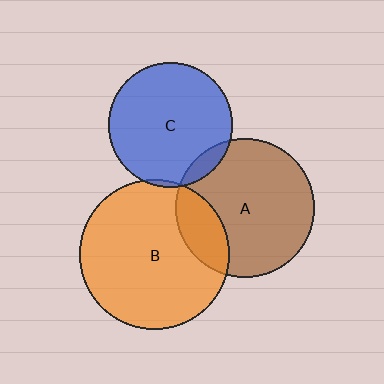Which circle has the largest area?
Circle B (orange).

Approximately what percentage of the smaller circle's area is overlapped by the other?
Approximately 10%.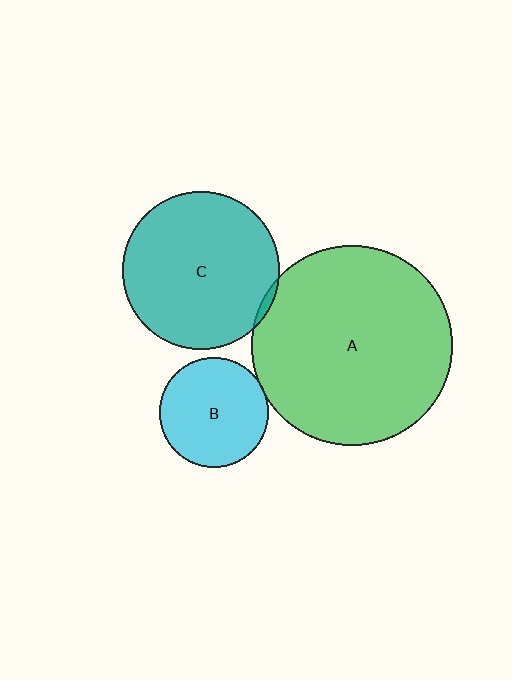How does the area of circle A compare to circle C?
Approximately 1.6 times.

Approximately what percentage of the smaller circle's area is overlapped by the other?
Approximately 5%.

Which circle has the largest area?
Circle A (green).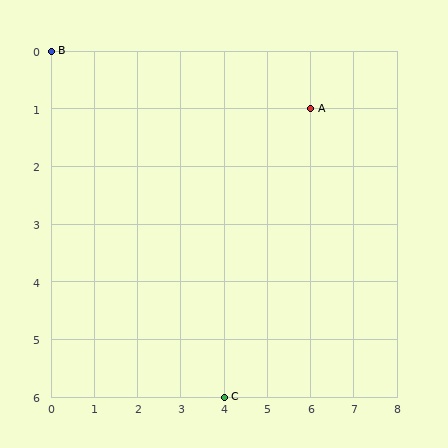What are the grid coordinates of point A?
Point A is at grid coordinates (6, 1).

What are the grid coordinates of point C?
Point C is at grid coordinates (4, 6).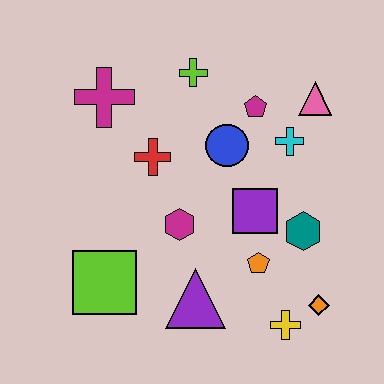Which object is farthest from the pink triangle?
The lime square is farthest from the pink triangle.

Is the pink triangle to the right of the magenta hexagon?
Yes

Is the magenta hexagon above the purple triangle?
Yes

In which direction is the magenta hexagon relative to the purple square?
The magenta hexagon is to the left of the purple square.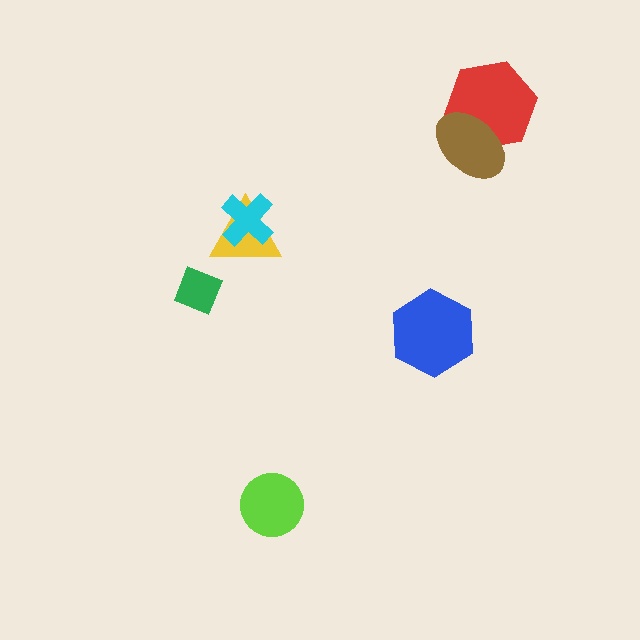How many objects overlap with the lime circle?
0 objects overlap with the lime circle.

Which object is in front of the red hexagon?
The brown ellipse is in front of the red hexagon.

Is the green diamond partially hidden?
No, no other shape covers it.